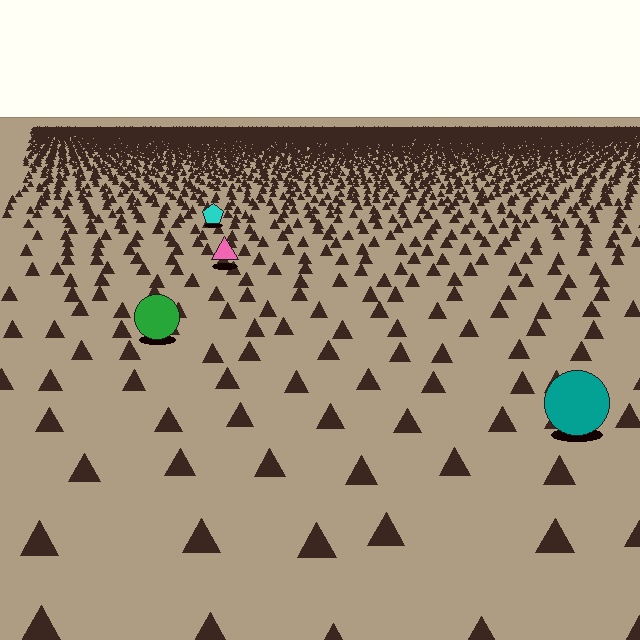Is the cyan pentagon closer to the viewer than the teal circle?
No. The teal circle is closer — you can tell from the texture gradient: the ground texture is coarser near it.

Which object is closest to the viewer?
The teal circle is closest. The texture marks near it are larger and more spread out.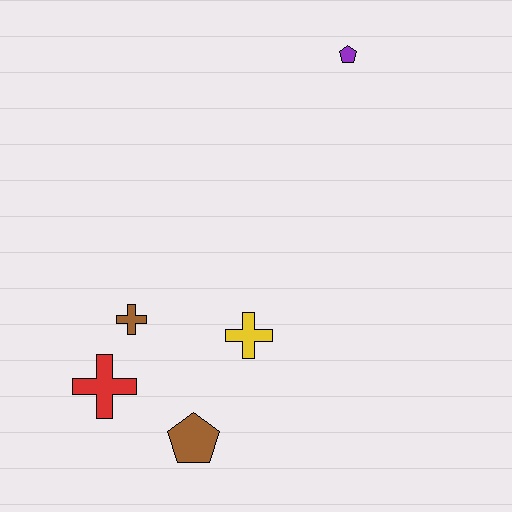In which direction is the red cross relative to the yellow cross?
The red cross is to the left of the yellow cross.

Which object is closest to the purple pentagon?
The yellow cross is closest to the purple pentagon.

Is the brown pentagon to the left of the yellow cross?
Yes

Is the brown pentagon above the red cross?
No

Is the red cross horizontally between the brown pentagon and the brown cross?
No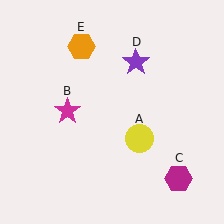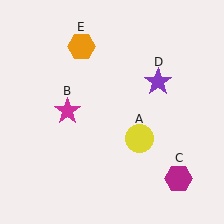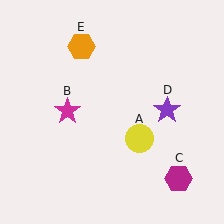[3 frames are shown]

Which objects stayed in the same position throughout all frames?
Yellow circle (object A) and magenta star (object B) and magenta hexagon (object C) and orange hexagon (object E) remained stationary.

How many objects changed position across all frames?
1 object changed position: purple star (object D).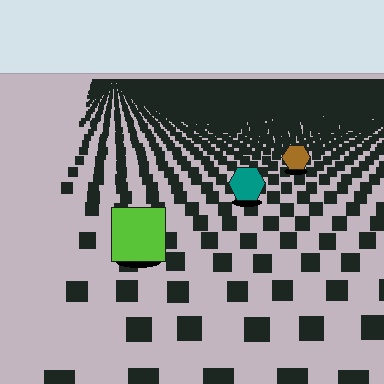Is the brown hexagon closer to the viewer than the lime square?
No. The lime square is closer — you can tell from the texture gradient: the ground texture is coarser near it.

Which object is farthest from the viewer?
The brown hexagon is farthest from the viewer. It appears smaller and the ground texture around it is denser.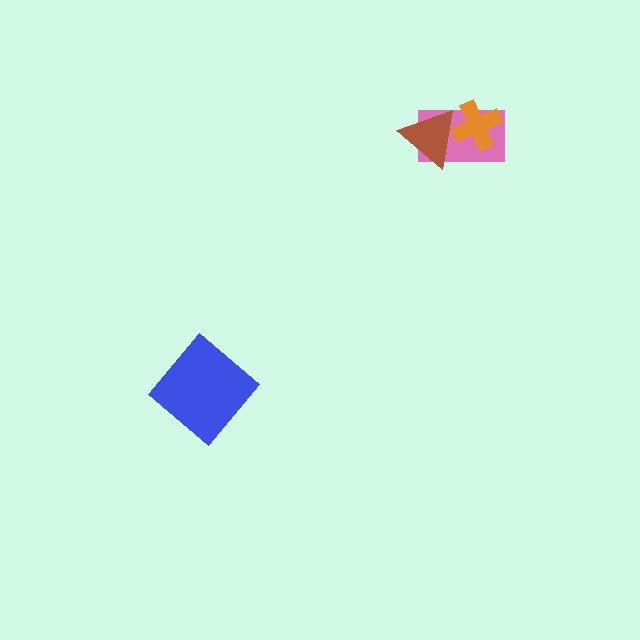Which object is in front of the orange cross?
The brown triangle is in front of the orange cross.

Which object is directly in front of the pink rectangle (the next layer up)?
The orange cross is directly in front of the pink rectangle.